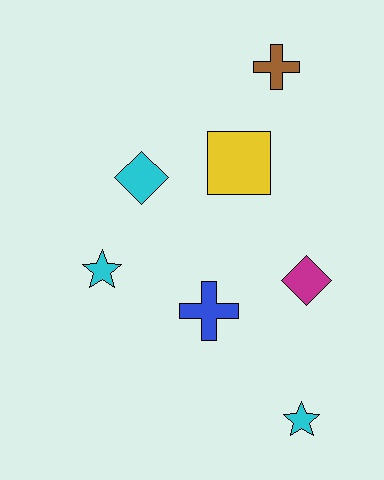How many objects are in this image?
There are 7 objects.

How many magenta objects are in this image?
There is 1 magenta object.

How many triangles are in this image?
There are no triangles.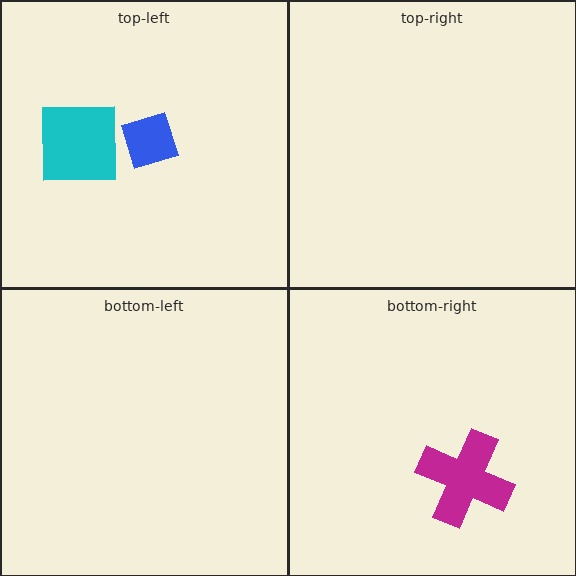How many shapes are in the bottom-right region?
1.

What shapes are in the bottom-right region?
The magenta cross.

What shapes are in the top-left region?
The cyan square, the blue diamond.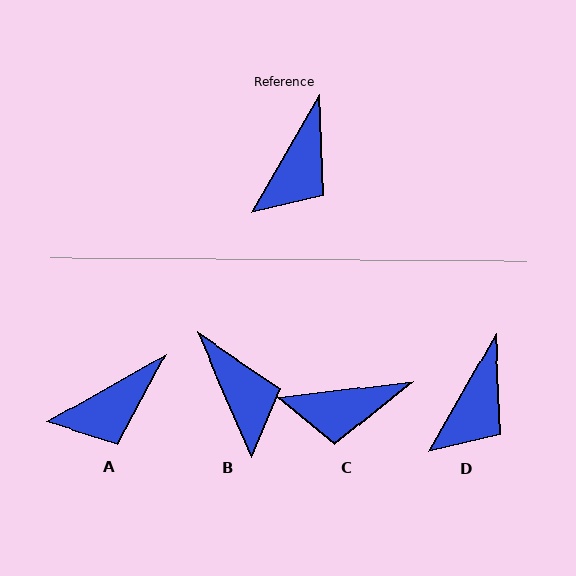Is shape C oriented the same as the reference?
No, it is off by about 53 degrees.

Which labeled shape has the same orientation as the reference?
D.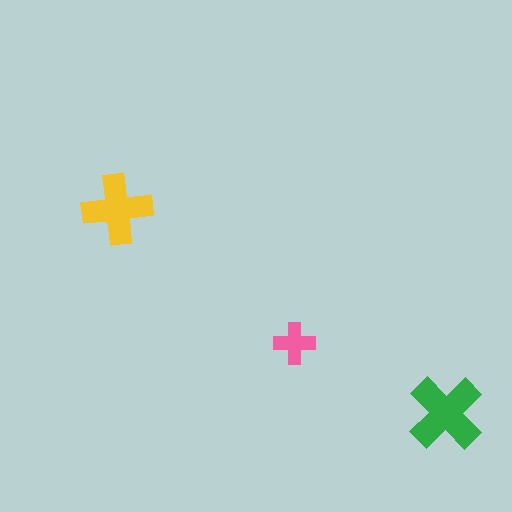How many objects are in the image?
There are 3 objects in the image.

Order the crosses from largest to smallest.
the green one, the yellow one, the pink one.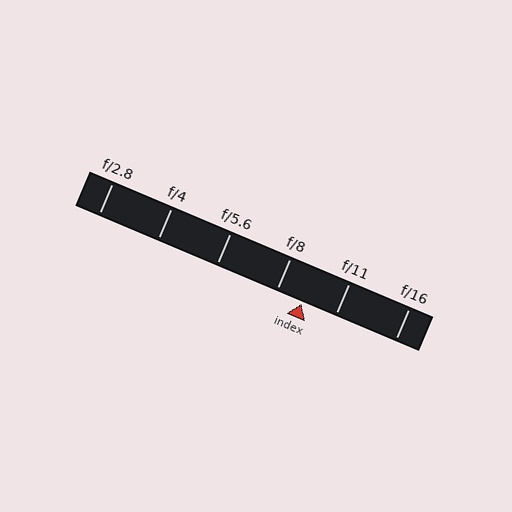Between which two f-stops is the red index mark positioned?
The index mark is between f/8 and f/11.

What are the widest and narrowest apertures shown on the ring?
The widest aperture shown is f/2.8 and the narrowest is f/16.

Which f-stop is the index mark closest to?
The index mark is closest to f/8.